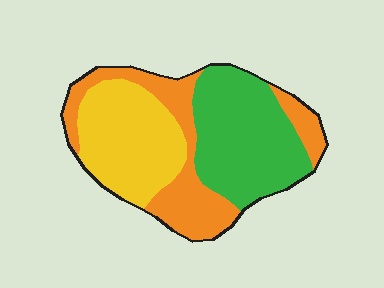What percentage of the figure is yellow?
Yellow covers 32% of the figure.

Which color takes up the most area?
Green, at roughly 35%.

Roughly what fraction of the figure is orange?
Orange takes up about one third (1/3) of the figure.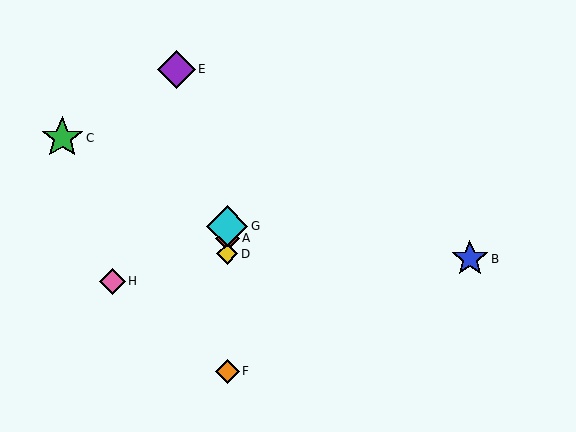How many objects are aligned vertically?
4 objects (A, D, F, G) are aligned vertically.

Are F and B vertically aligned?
No, F is at x≈227 and B is at x≈470.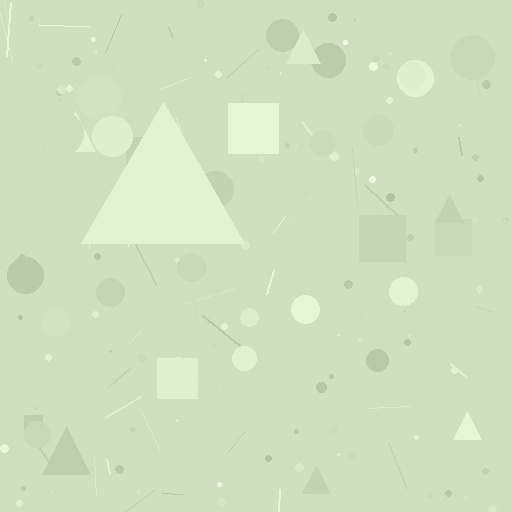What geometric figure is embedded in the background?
A triangle is embedded in the background.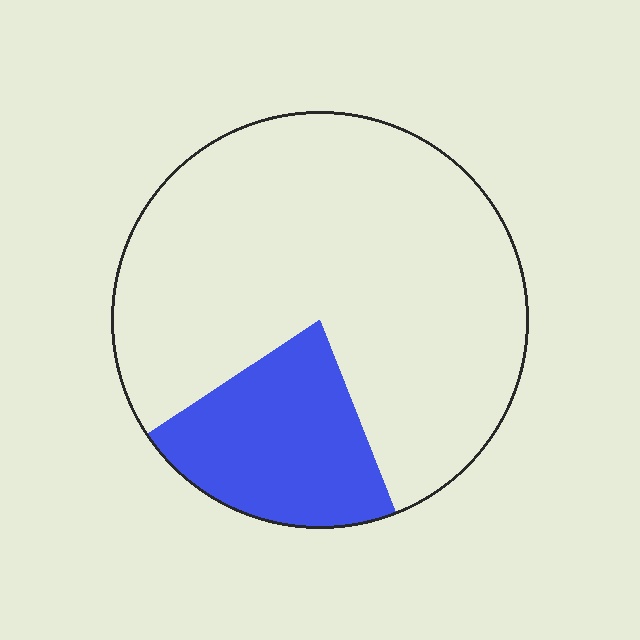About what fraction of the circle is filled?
About one fifth (1/5).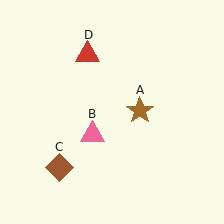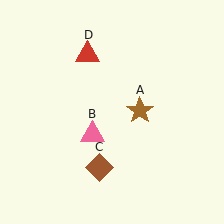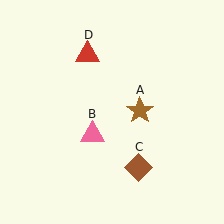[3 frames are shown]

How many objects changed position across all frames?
1 object changed position: brown diamond (object C).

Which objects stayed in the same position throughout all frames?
Brown star (object A) and pink triangle (object B) and red triangle (object D) remained stationary.